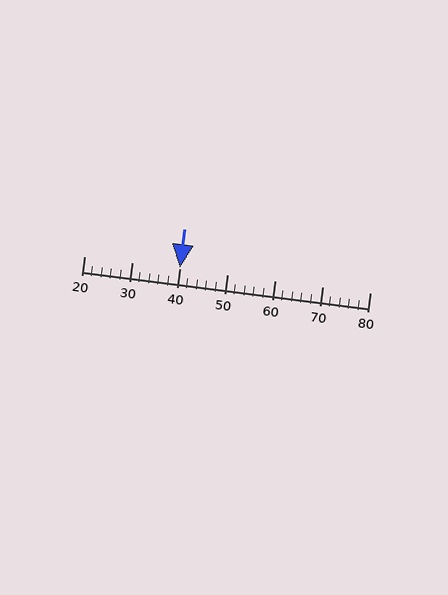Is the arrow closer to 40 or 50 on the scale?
The arrow is closer to 40.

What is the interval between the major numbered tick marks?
The major tick marks are spaced 10 units apart.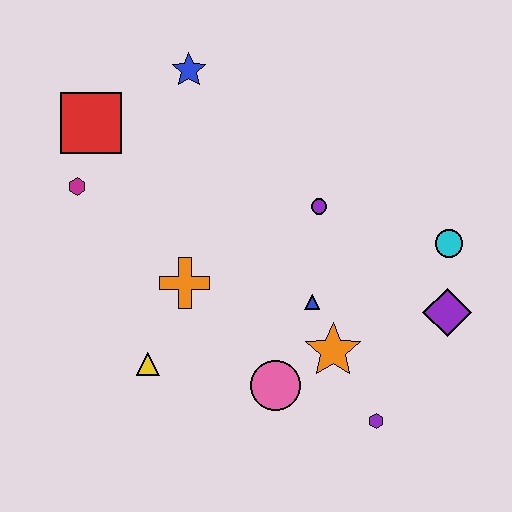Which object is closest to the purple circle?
The blue triangle is closest to the purple circle.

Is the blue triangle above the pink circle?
Yes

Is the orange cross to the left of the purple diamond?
Yes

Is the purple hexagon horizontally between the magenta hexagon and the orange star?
No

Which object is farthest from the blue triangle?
The red square is farthest from the blue triangle.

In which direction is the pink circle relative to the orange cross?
The pink circle is below the orange cross.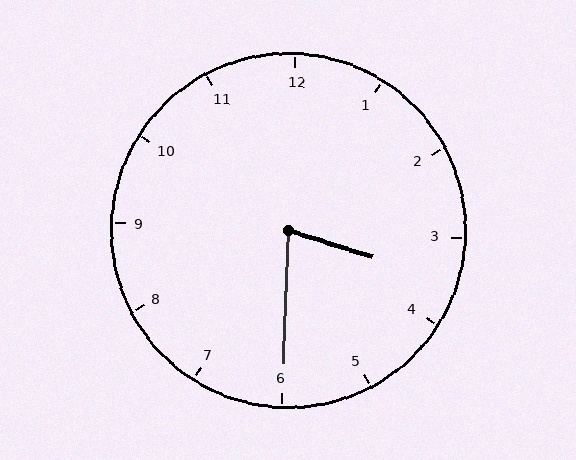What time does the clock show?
3:30.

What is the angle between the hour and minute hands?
Approximately 75 degrees.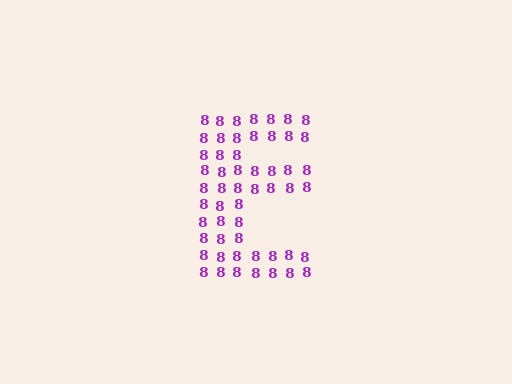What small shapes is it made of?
It is made of small digit 8's.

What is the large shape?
The large shape is the letter E.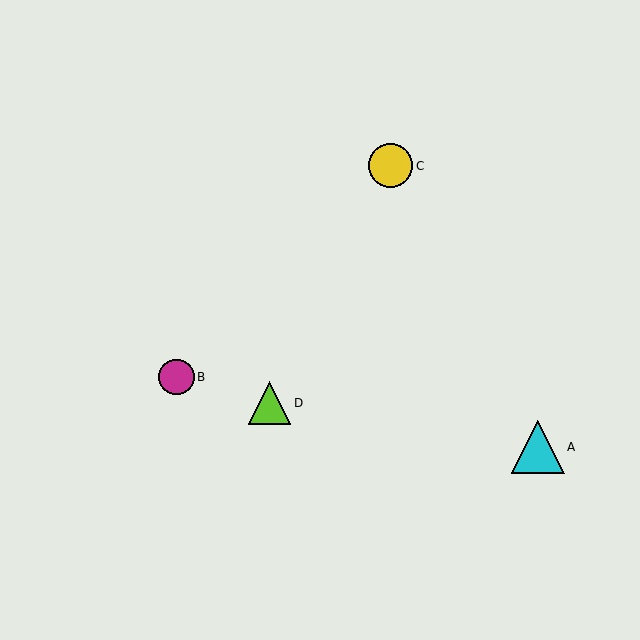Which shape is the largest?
The cyan triangle (labeled A) is the largest.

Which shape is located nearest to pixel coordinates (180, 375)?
The magenta circle (labeled B) at (177, 377) is nearest to that location.